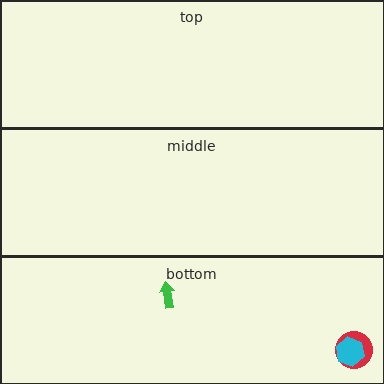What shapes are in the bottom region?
The red circle, the green arrow, the cyan hexagon.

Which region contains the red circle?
The bottom region.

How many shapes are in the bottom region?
3.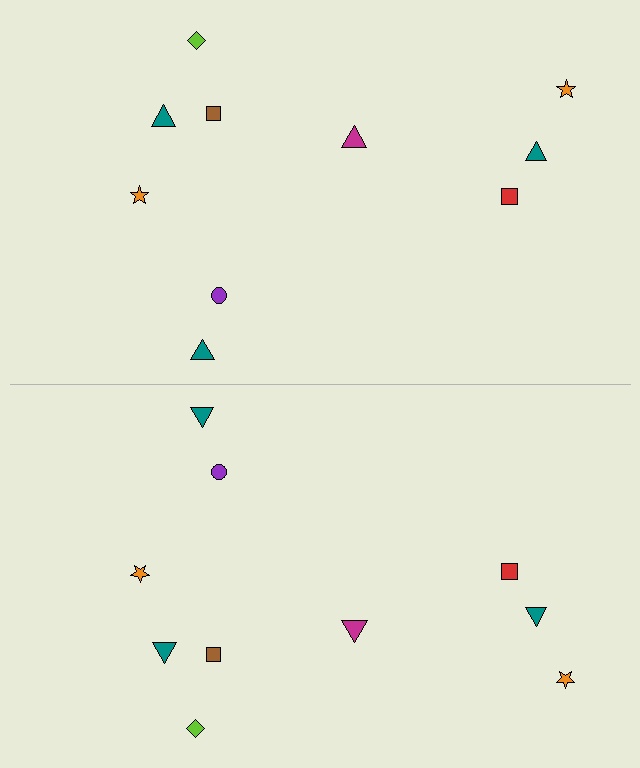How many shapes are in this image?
There are 20 shapes in this image.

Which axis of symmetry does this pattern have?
The pattern has a horizontal axis of symmetry running through the center of the image.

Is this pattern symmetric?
Yes, this pattern has bilateral (reflection) symmetry.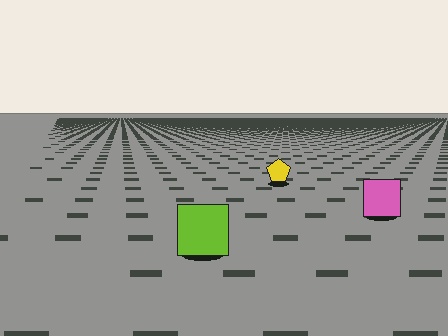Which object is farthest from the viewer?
The yellow pentagon is farthest from the viewer. It appears smaller and the ground texture around it is denser.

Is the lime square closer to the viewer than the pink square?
Yes. The lime square is closer — you can tell from the texture gradient: the ground texture is coarser near it.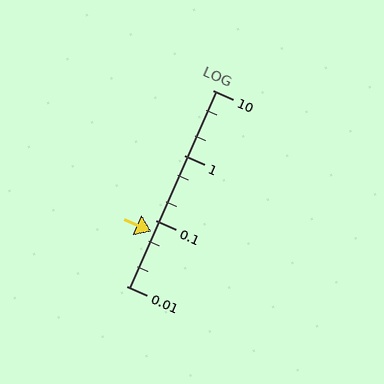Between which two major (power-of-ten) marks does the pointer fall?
The pointer is between 0.01 and 0.1.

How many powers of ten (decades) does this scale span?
The scale spans 3 decades, from 0.01 to 10.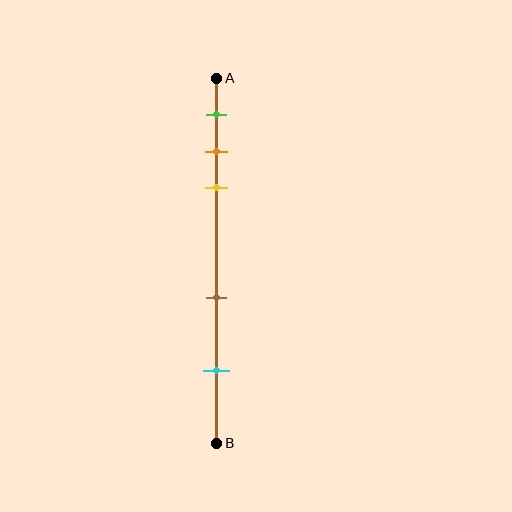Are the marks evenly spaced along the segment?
No, the marks are not evenly spaced.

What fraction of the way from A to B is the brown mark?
The brown mark is approximately 60% (0.6) of the way from A to B.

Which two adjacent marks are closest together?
The orange and yellow marks are the closest adjacent pair.